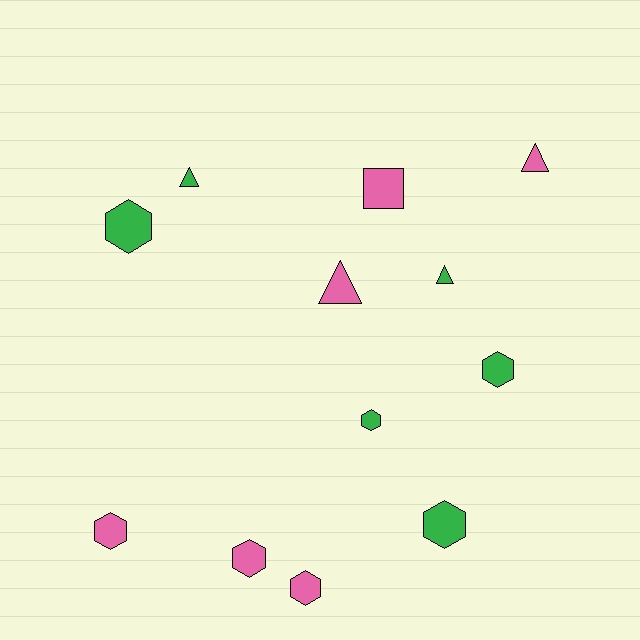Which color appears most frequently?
Pink, with 6 objects.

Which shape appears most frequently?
Hexagon, with 7 objects.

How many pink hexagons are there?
There are 3 pink hexagons.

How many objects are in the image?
There are 12 objects.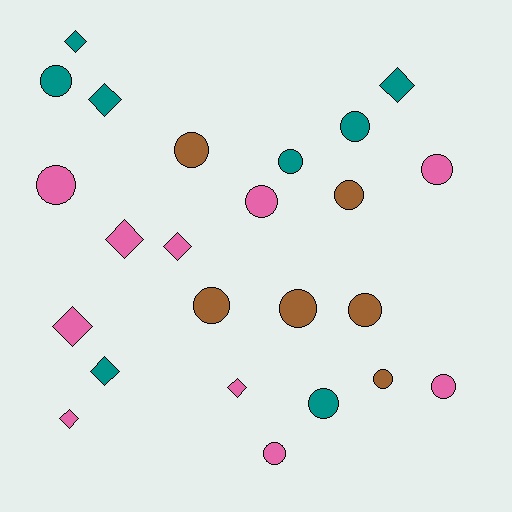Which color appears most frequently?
Pink, with 10 objects.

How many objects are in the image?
There are 24 objects.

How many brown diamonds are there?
There are no brown diamonds.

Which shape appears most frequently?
Circle, with 15 objects.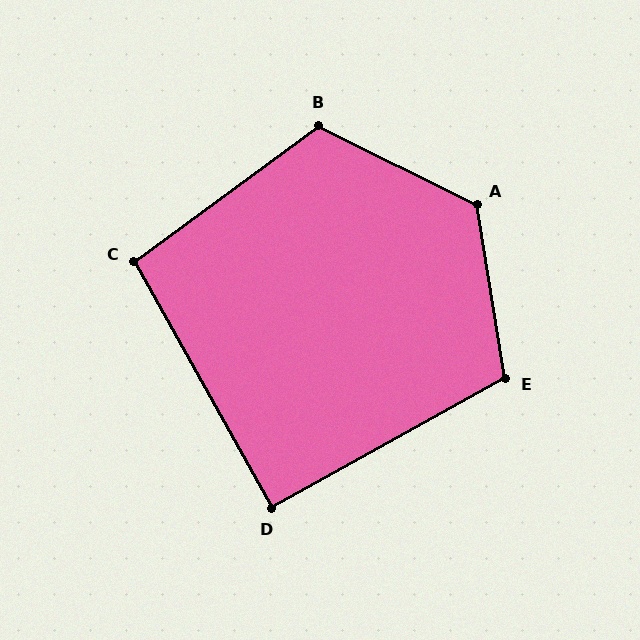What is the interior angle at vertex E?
Approximately 110 degrees (obtuse).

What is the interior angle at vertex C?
Approximately 97 degrees (obtuse).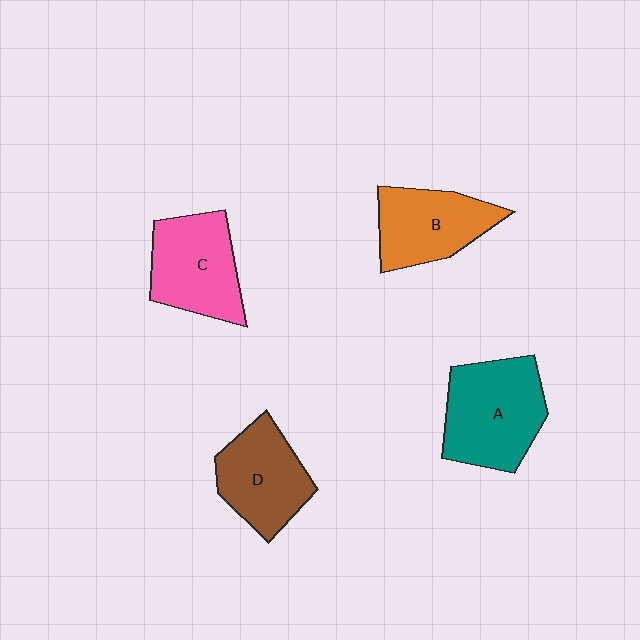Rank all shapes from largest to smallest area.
From largest to smallest: A (teal), C (pink), D (brown), B (orange).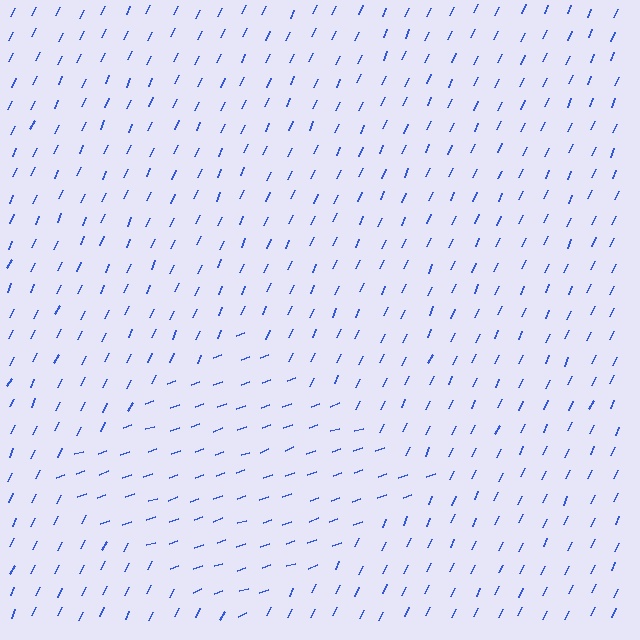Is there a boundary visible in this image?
Yes, there is a texture boundary formed by a change in line orientation.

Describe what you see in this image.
The image is filled with small blue line segments. A diamond region in the image has lines oriented differently from the surrounding lines, creating a visible texture boundary.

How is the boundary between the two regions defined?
The boundary is defined purely by a change in line orientation (approximately 45 degrees difference). All lines are the same color and thickness.